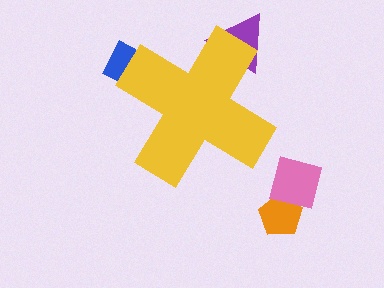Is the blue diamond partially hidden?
Yes, the blue diamond is partially hidden behind the yellow cross.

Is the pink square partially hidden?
No, the pink square is fully visible.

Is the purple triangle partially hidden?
Yes, the purple triangle is partially hidden behind the yellow cross.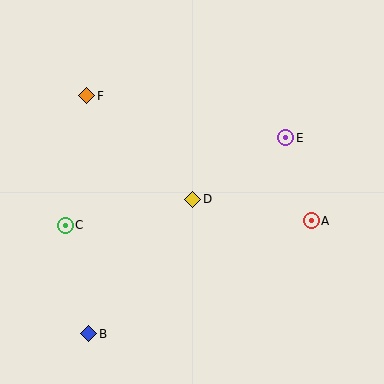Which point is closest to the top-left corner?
Point F is closest to the top-left corner.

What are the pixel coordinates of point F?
Point F is at (87, 96).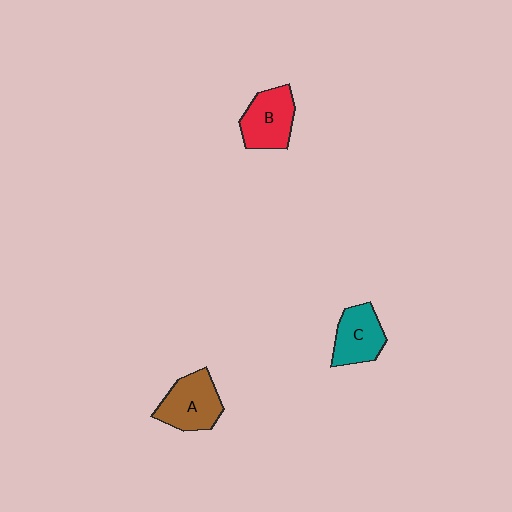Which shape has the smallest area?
Shape C (teal).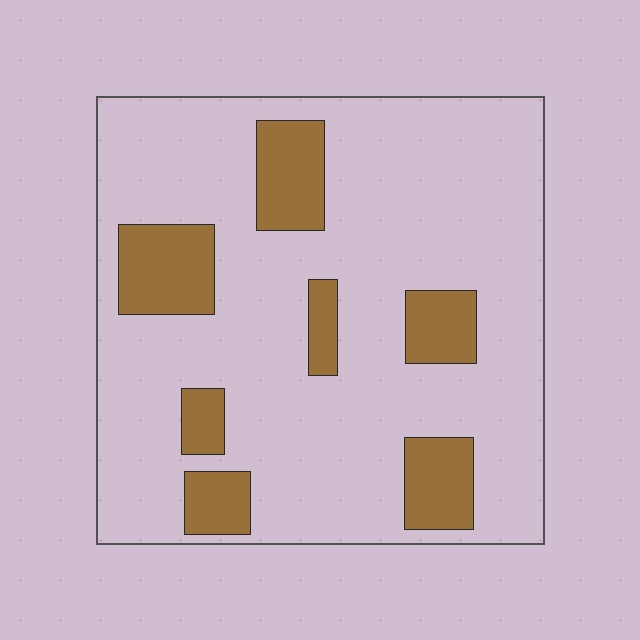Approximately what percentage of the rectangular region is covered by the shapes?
Approximately 20%.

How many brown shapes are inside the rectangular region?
7.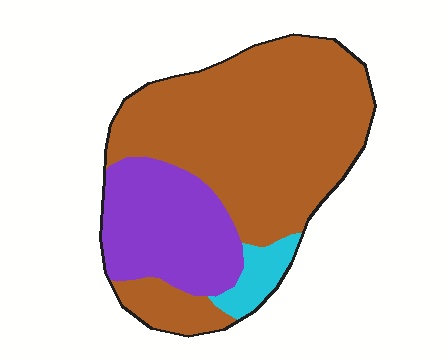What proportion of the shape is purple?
Purple covers about 25% of the shape.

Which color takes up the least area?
Cyan, at roughly 5%.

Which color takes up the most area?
Brown, at roughly 65%.